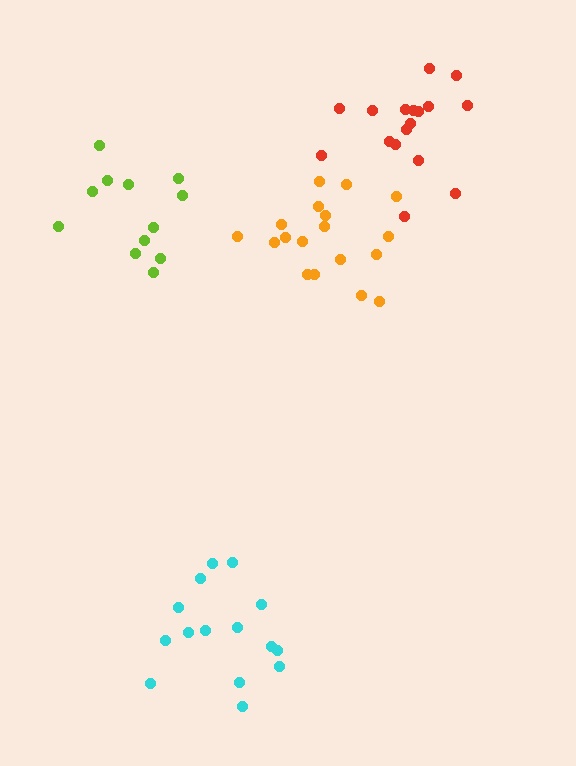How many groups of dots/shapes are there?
There are 4 groups.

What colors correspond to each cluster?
The clusters are colored: lime, orange, red, cyan.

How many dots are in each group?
Group 1: 12 dots, Group 2: 18 dots, Group 3: 17 dots, Group 4: 15 dots (62 total).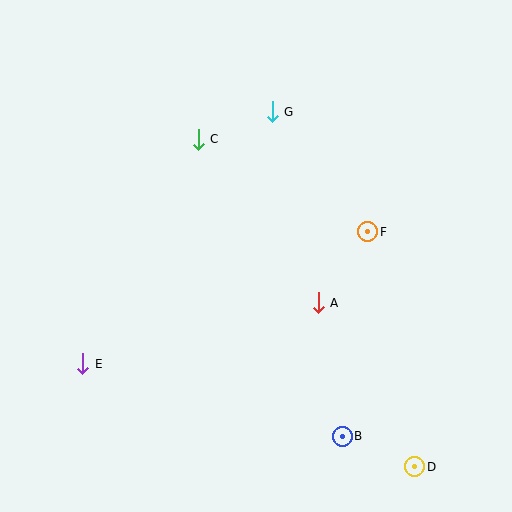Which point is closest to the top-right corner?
Point G is closest to the top-right corner.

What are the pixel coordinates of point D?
Point D is at (415, 467).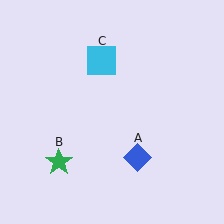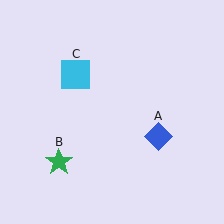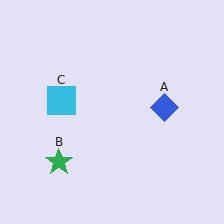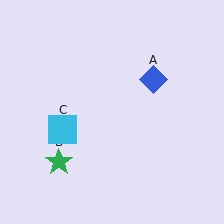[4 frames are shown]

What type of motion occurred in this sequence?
The blue diamond (object A), cyan square (object C) rotated counterclockwise around the center of the scene.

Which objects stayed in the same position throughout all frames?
Green star (object B) remained stationary.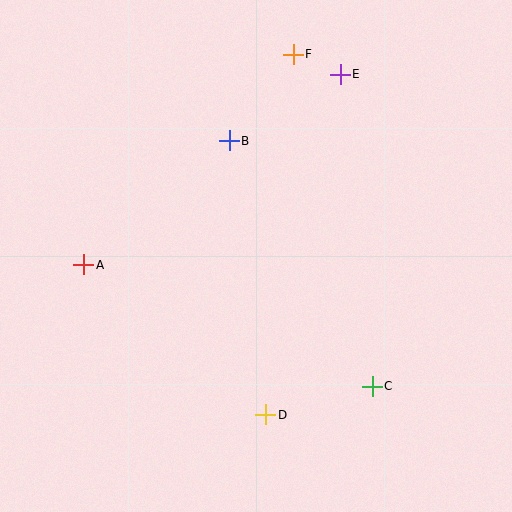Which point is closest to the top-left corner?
Point B is closest to the top-left corner.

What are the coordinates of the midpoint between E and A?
The midpoint between E and A is at (212, 169).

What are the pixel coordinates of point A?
Point A is at (84, 265).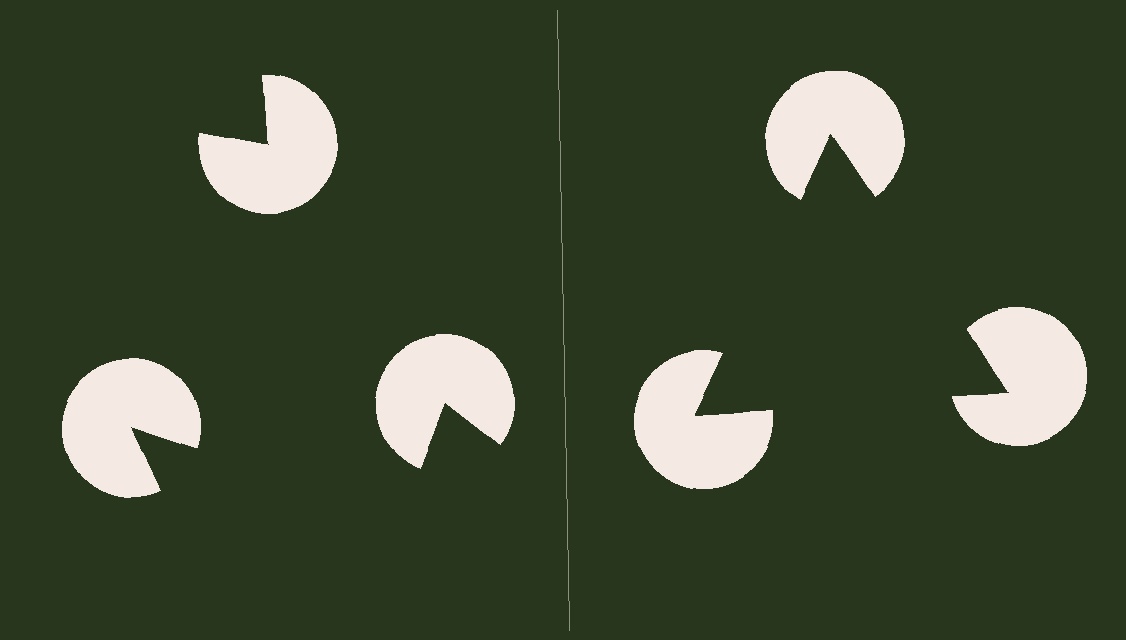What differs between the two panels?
The pac-man discs are positioned identically on both sides; only the wedge orientations differ. On the right they align to a triangle; on the left they are misaligned.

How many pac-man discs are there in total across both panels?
6 — 3 on each side.